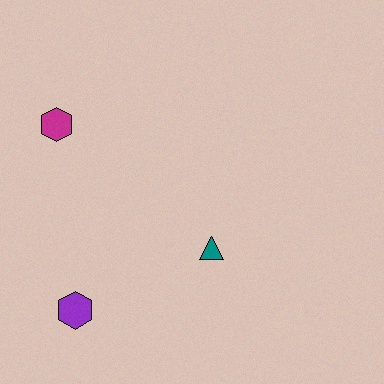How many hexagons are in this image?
There are 2 hexagons.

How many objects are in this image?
There are 3 objects.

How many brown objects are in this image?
There are no brown objects.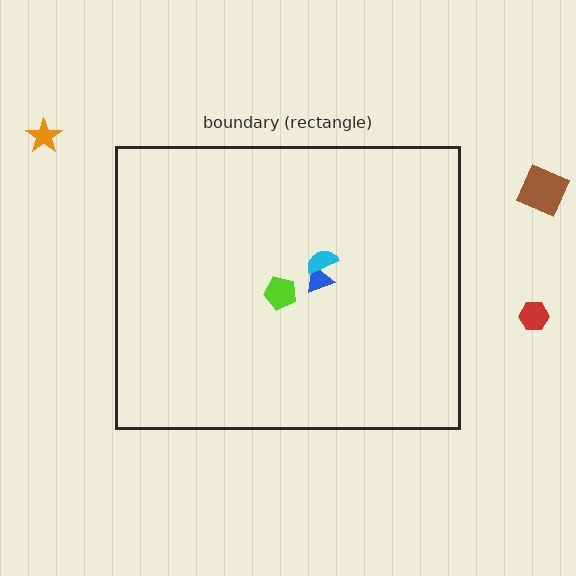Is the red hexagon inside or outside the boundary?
Outside.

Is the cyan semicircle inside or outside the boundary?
Inside.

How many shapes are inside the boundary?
3 inside, 3 outside.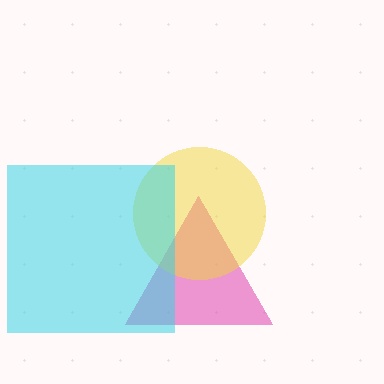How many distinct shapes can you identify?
There are 3 distinct shapes: a pink triangle, a yellow circle, a cyan square.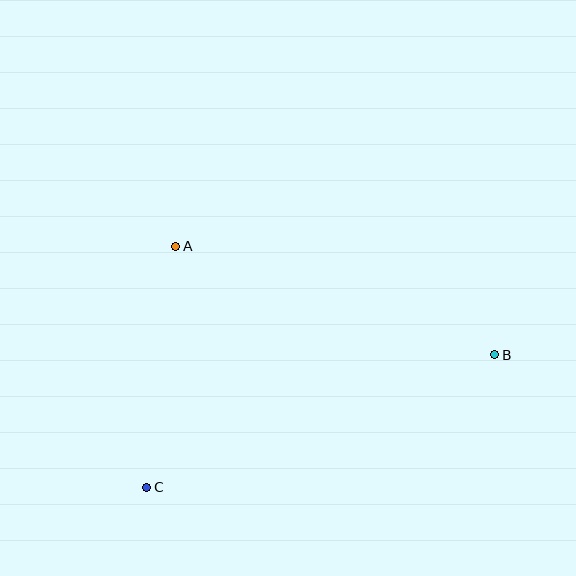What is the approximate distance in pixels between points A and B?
The distance between A and B is approximately 337 pixels.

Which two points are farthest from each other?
Points B and C are farthest from each other.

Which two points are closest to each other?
Points A and C are closest to each other.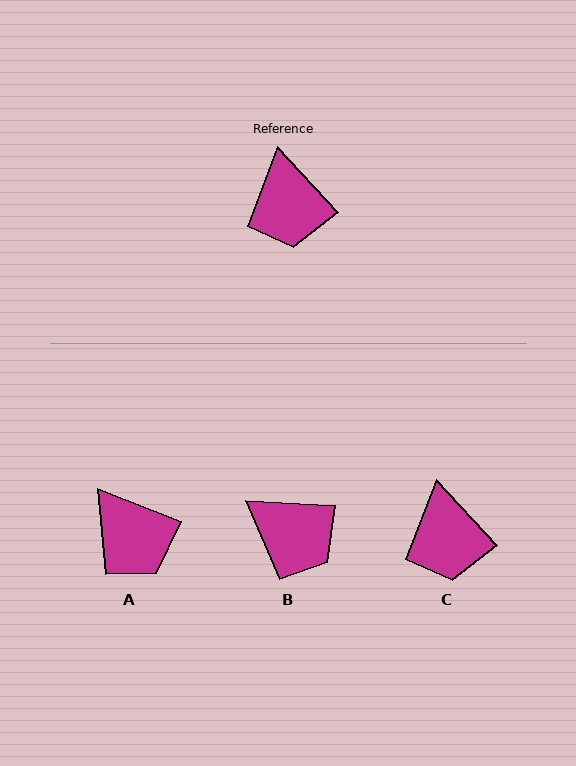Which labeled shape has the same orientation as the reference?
C.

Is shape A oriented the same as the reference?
No, it is off by about 26 degrees.